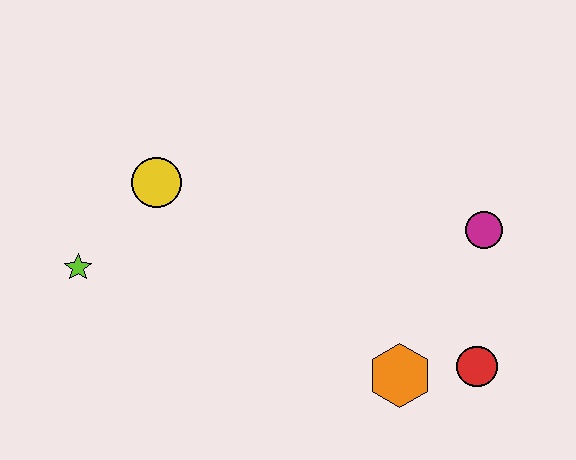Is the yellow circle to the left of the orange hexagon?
Yes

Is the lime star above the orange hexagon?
Yes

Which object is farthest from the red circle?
The lime star is farthest from the red circle.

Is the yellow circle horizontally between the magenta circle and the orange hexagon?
No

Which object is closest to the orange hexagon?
The red circle is closest to the orange hexagon.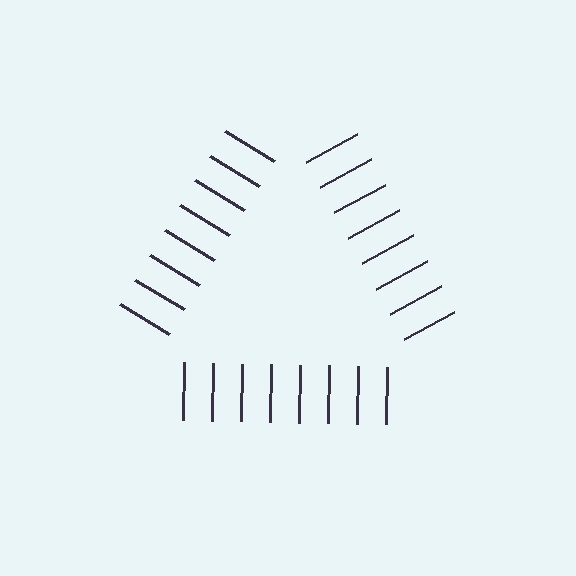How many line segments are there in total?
24 — 8 along each of the 3 edges.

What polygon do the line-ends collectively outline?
An illusory triangle — the line segments terminate on its edges but no continuous stroke is drawn.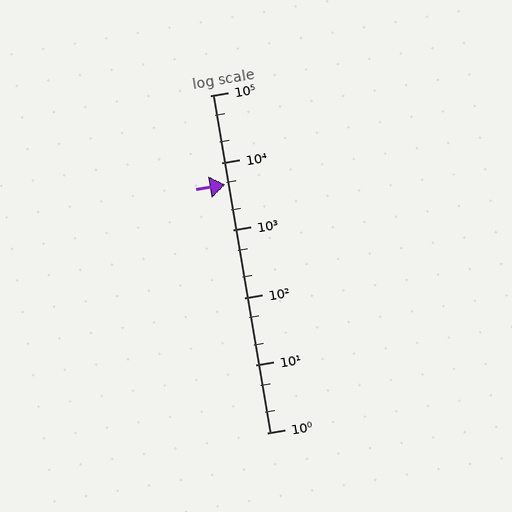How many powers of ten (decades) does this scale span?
The scale spans 5 decades, from 1 to 100000.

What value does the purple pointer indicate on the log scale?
The pointer indicates approximately 4800.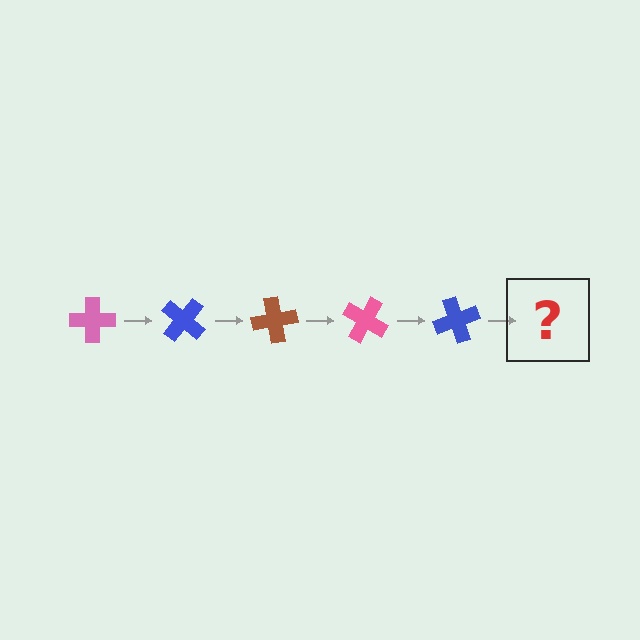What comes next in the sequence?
The next element should be a brown cross, rotated 200 degrees from the start.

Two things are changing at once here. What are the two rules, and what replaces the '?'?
The two rules are that it rotates 40 degrees each step and the color cycles through pink, blue, and brown. The '?' should be a brown cross, rotated 200 degrees from the start.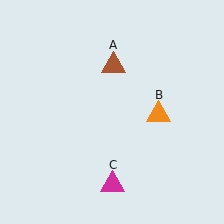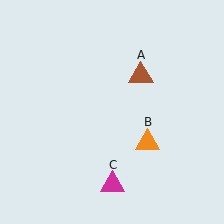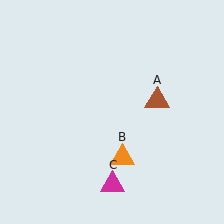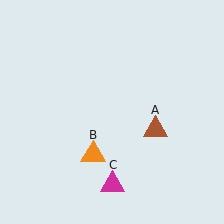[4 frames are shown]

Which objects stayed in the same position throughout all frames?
Magenta triangle (object C) remained stationary.